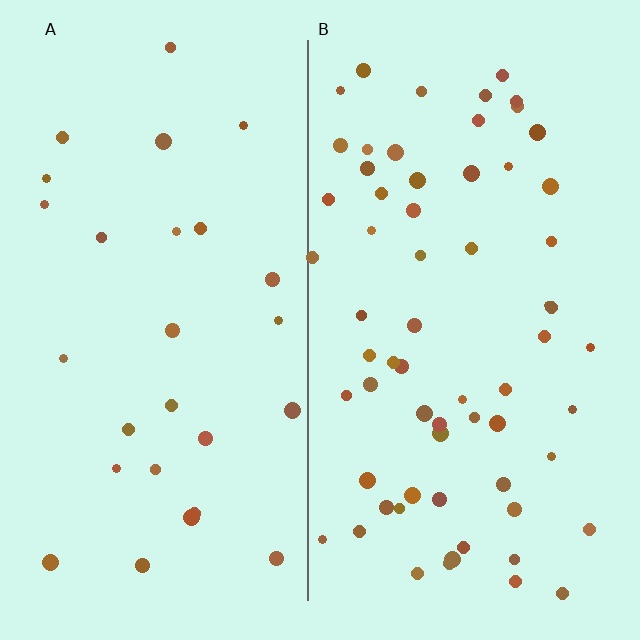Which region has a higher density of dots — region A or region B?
B (the right).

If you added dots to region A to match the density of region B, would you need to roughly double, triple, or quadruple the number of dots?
Approximately double.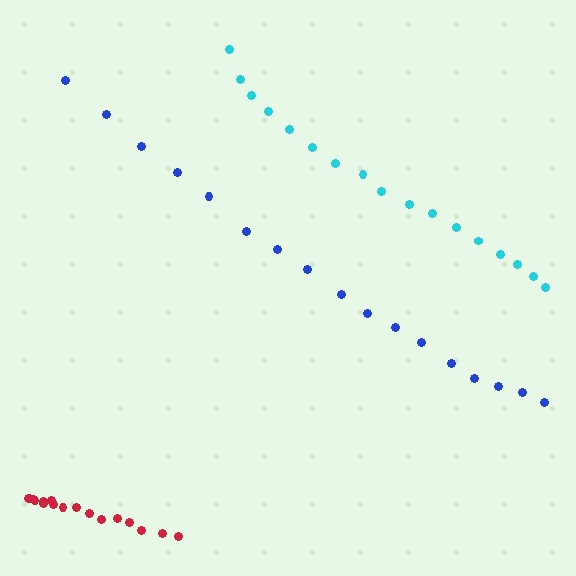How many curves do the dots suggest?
There are 3 distinct paths.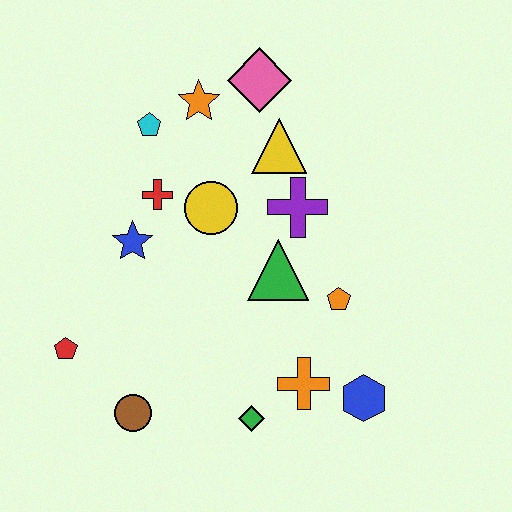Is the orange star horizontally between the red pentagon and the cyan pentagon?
No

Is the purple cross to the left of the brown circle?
No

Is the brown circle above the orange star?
No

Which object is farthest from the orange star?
The blue hexagon is farthest from the orange star.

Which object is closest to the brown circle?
The red pentagon is closest to the brown circle.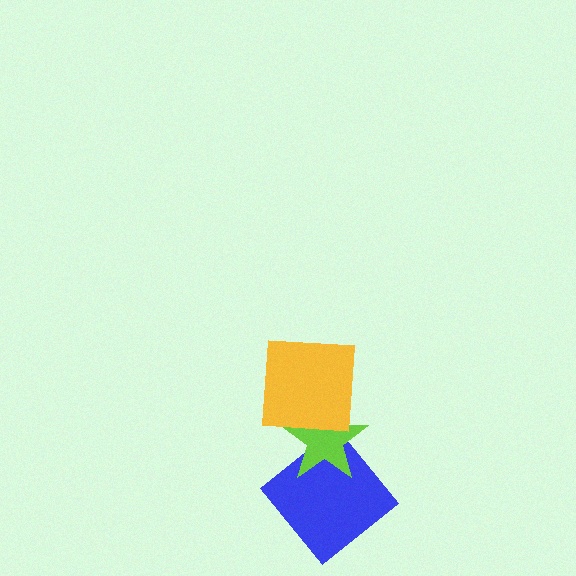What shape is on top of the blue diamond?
The lime star is on top of the blue diamond.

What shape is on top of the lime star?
The yellow square is on top of the lime star.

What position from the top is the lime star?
The lime star is 2nd from the top.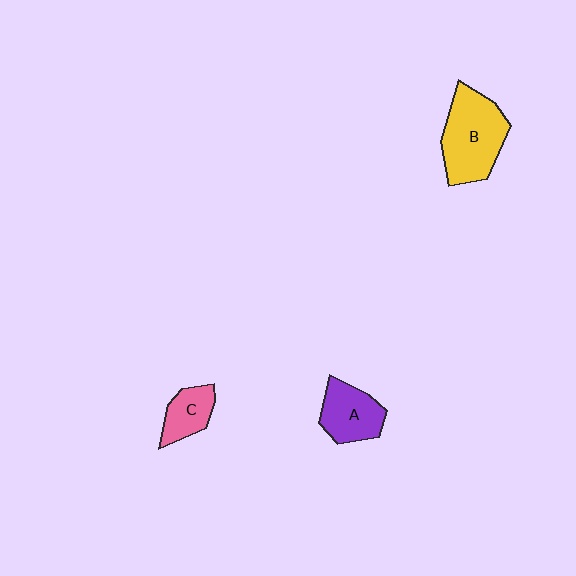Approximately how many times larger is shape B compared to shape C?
Approximately 2.1 times.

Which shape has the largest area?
Shape B (yellow).